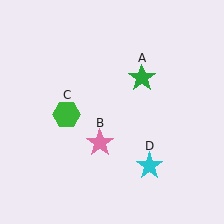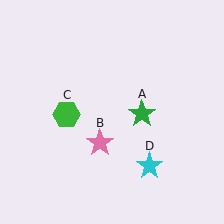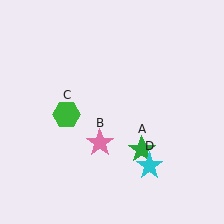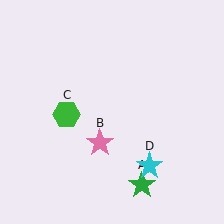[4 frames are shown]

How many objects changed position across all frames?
1 object changed position: green star (object A).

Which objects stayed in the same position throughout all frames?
Pink star (object B) and green hexagon (object C) and cyan star (object D) remained stationary.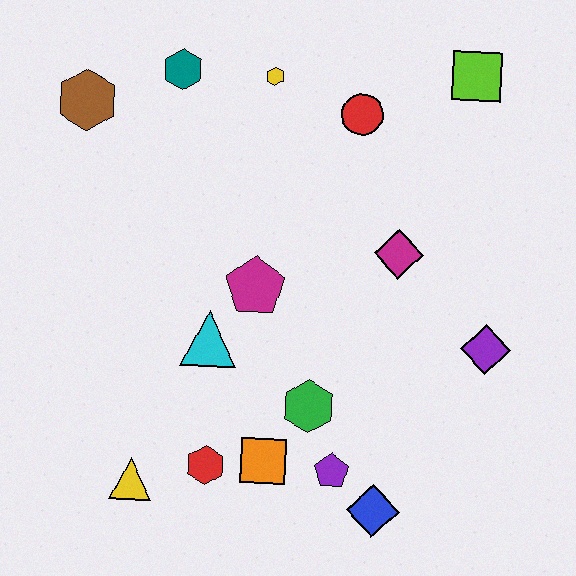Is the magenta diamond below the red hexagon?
No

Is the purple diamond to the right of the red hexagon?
Yes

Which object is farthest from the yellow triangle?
The lime square is farthest from the yellow triangle.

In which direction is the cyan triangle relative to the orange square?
The cyan triangle is above the orange square.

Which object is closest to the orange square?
The red hexagon is closest to the orange square.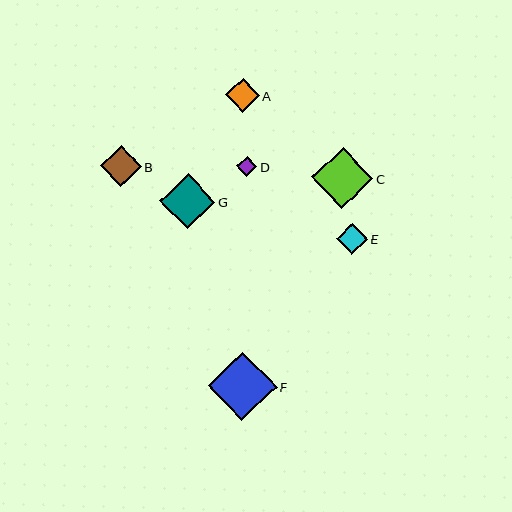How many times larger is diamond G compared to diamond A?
Diamond G is approximately 1.6 times the size of diamond A.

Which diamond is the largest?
Diamond F is the largest with a size of approximately 69 pixels.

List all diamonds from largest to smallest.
From largest to smallest: F, C, G, B, A, E, D.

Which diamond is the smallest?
Diamond D is the smallest with a size of approximately 20 pixels.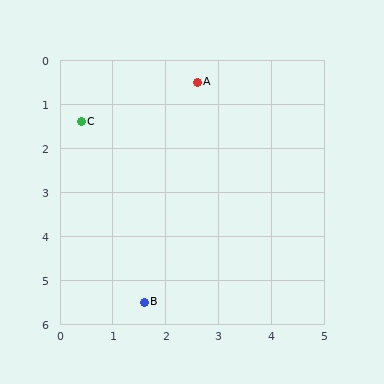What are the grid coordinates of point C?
Point C is at approximately (0.4, 1.4).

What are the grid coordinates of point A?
Point A is at approximately (2.6, 0.5).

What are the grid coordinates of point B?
Point B is at approximately (1.6, 5.5).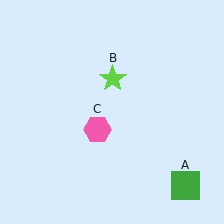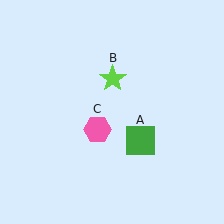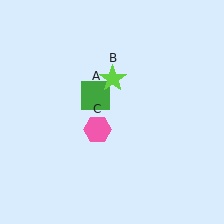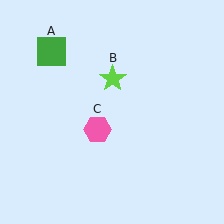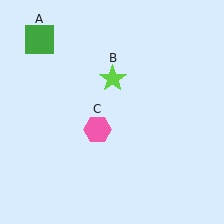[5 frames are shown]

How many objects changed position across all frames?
1 object changed position: green square (object A).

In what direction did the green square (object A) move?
The green square (object A) moved up and to the left.